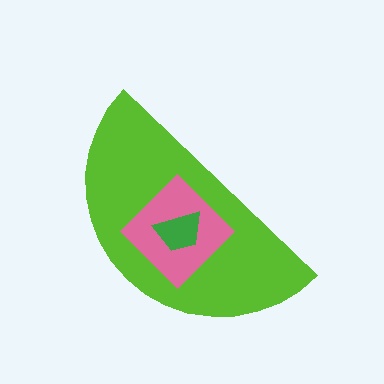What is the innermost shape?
The green trapezoid.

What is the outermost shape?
The lime semicircle.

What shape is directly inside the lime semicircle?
The pink diamond.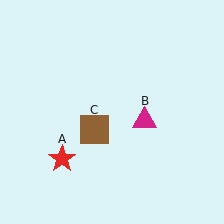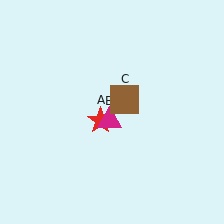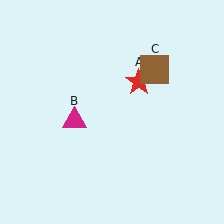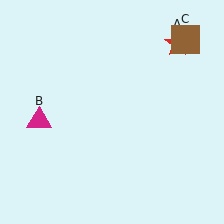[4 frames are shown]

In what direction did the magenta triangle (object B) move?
The magenta triangle (object B) moved left.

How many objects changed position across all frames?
3 objects changed position: red star (object A), magenta triangle (object B), brown square (object C).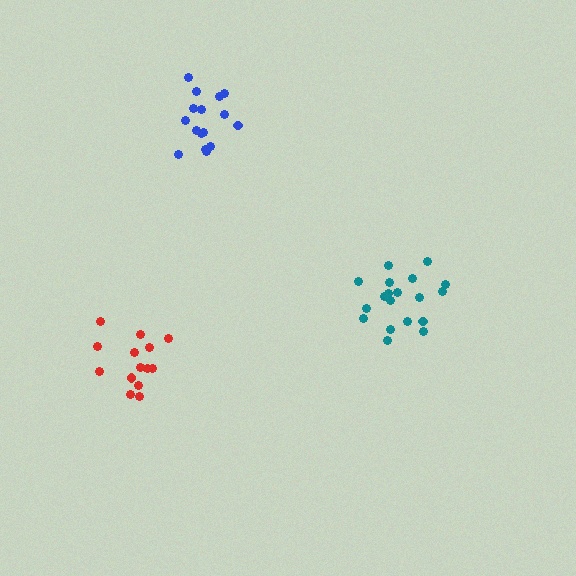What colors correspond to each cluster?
The clusters are colored: blue, teal, red.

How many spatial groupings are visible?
There are 3 spatial groupings.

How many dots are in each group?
Group 1: 16 dots, Group 2: 19 dots, Group 3: 14 dots (49 total).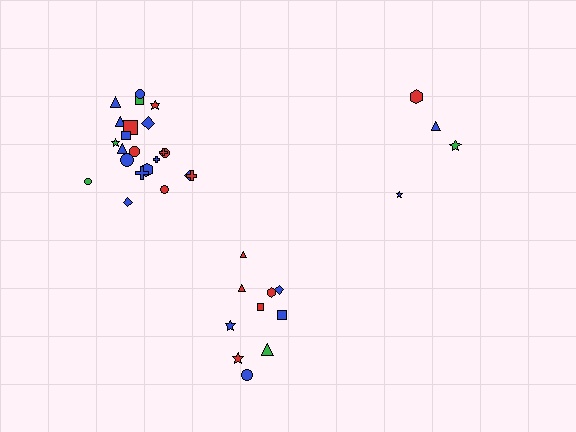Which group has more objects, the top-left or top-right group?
The top-left group.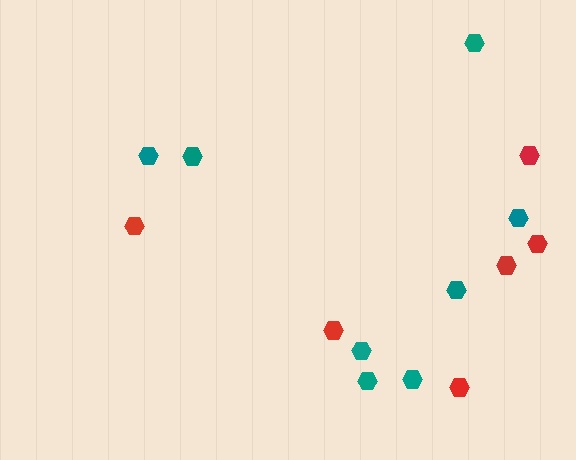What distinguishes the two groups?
There are 2 groups: one group of teal hexagons (8) and one group of red hexagons (6).